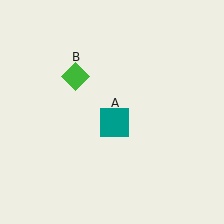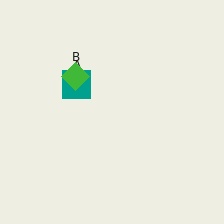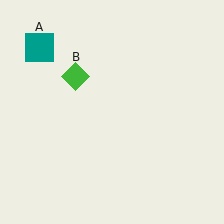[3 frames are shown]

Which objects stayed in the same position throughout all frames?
Green diamond (object B) remained stationary.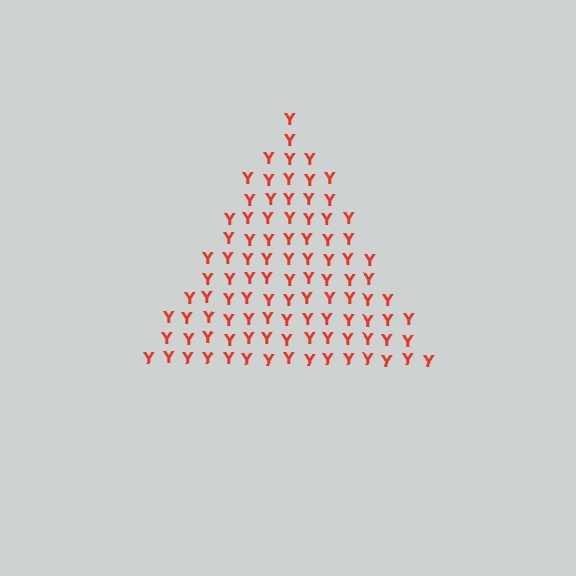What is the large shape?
The large shape is a triangle.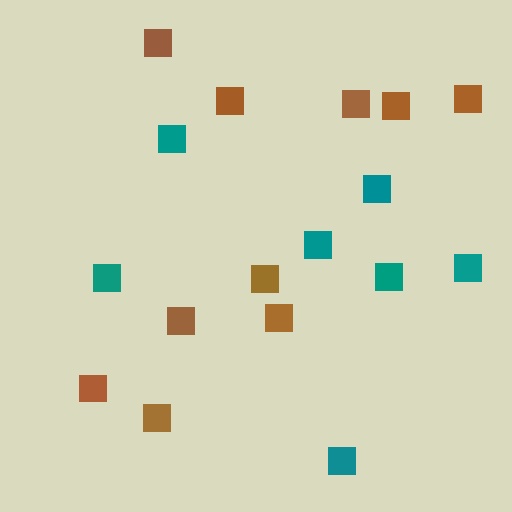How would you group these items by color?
There are 2 groups: one group of teal squares (7) and one group of brown squares (10).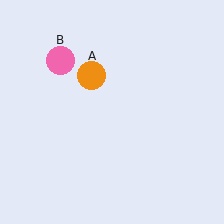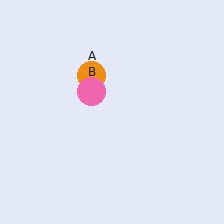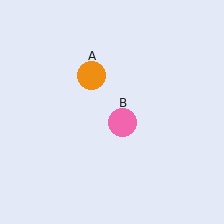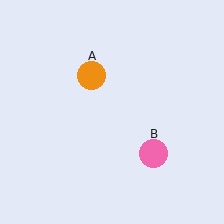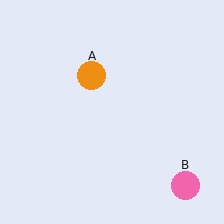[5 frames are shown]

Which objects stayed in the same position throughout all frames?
Orange circle (object A) remained stationary.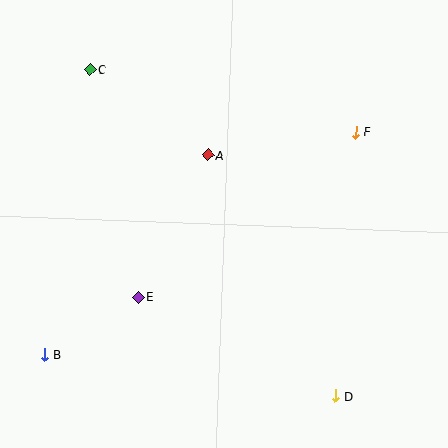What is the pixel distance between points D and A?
The distance between D and A is 272 pixels.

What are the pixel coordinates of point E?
Point E is at (138, 297).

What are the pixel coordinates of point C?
Point C is at (90, 70).